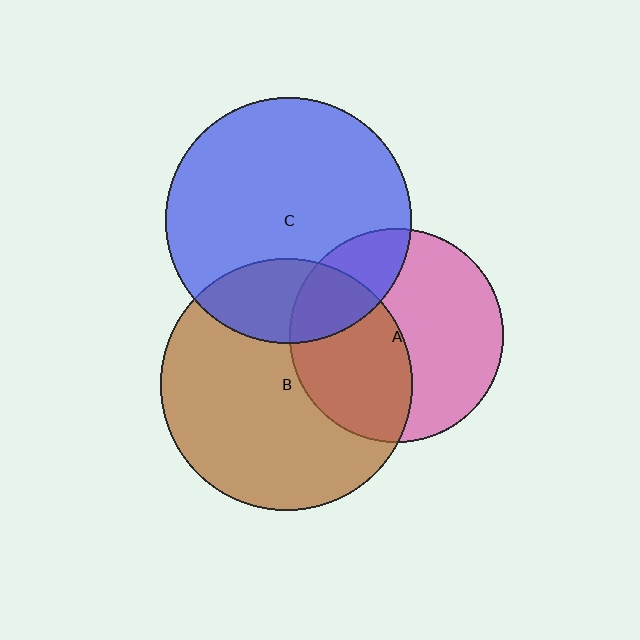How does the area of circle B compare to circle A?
Approximately 1.4 times.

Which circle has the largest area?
Circle B (brown).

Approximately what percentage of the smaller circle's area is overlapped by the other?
Approximately 45%.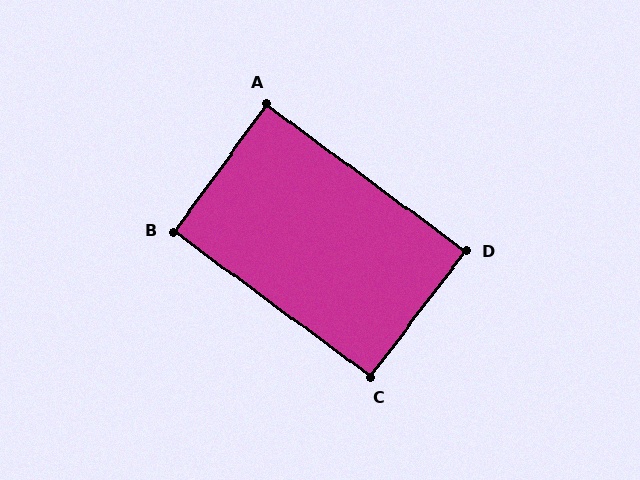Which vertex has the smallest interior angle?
D, at approximately 89 degrees.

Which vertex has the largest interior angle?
B, at approximately 91 degrees.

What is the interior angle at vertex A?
Approximately 89 degrees (approximately right).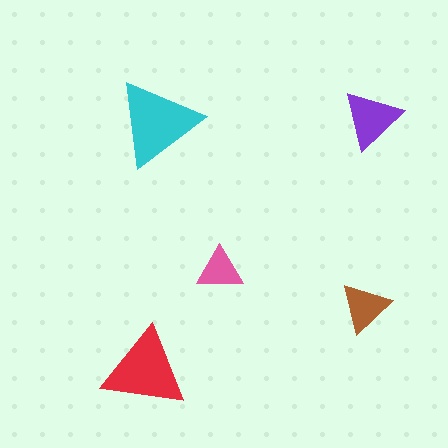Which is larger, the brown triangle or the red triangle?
The red one.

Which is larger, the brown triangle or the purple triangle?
The purple one.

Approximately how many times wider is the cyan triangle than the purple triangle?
About 1.5 times wider.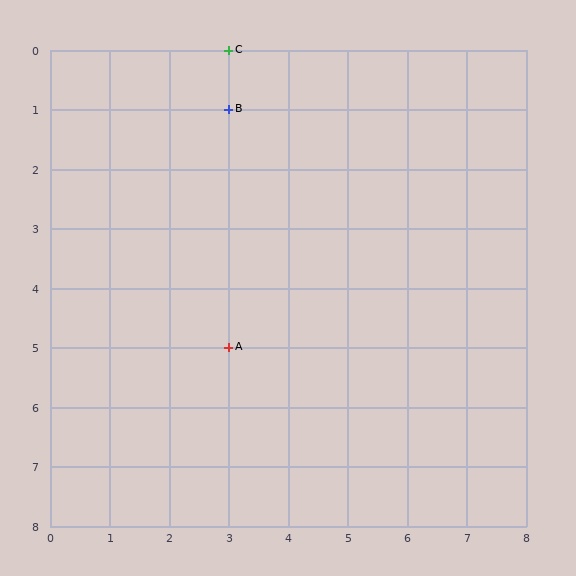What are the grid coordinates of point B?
Point B is at grid coordinates (3, 1).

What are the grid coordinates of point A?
Point A is at grid coordinates (3, 5).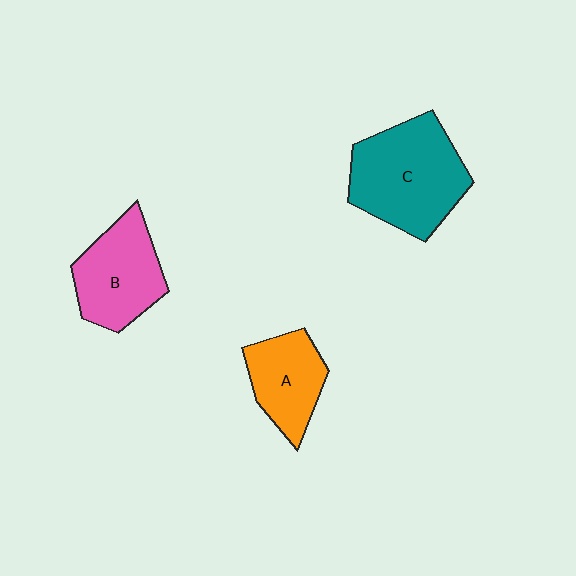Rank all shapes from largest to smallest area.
From largest to smallest: C (teal), B (pink), A (orange).